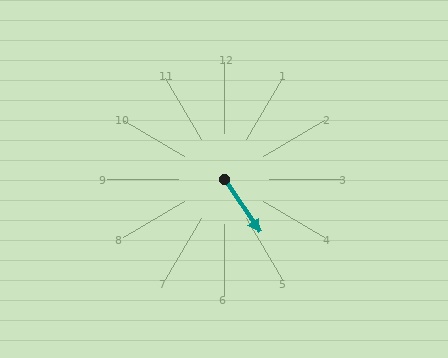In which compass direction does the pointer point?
Southeast.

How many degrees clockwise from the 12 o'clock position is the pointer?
Approximately 146 degrees.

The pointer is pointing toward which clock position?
Roughly 5 o'clock.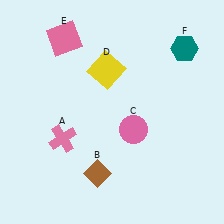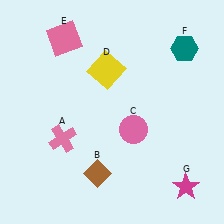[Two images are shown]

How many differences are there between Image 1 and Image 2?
There is 1 difference between the two images.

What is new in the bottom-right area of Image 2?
A magenta star (G) was added in the bottom-right area of Image 2.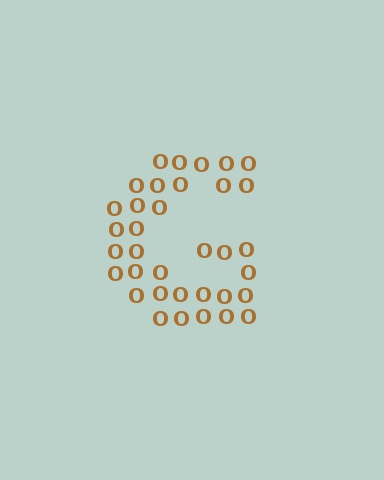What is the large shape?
The large shape is the letter G.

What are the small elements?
The small elements are letter O's.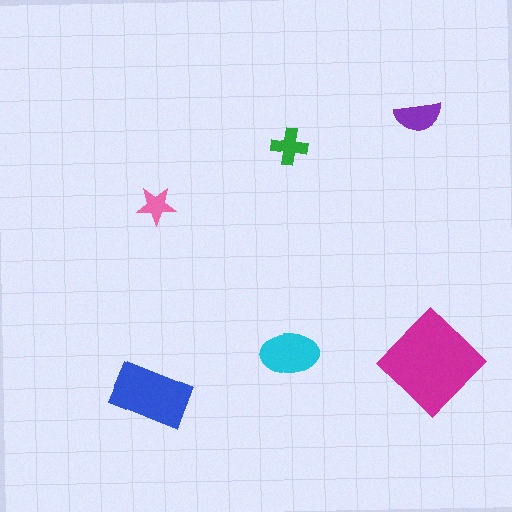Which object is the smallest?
The pink star.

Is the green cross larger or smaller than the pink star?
Larger.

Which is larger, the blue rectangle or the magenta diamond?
The magenta diamond.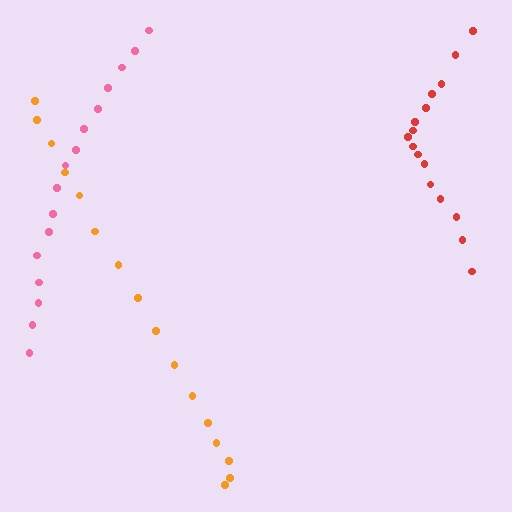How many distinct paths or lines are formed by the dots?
There are 3 distinct paths.